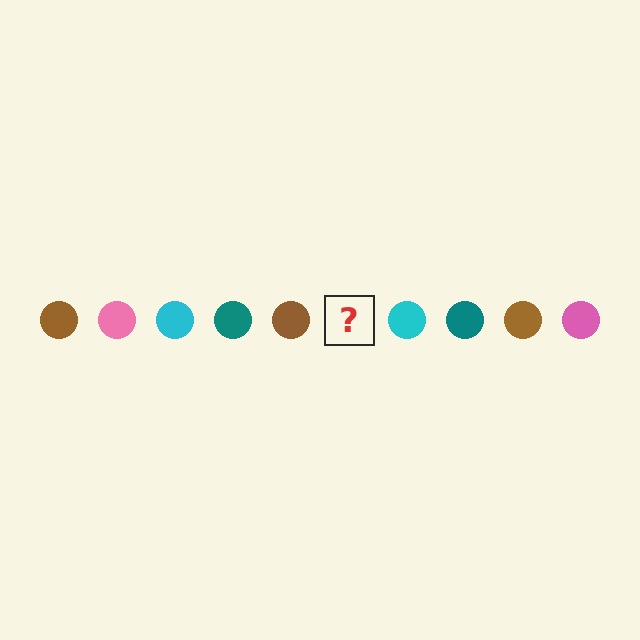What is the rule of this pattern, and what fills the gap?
The rule is that the pattern cycles through brown, pink, cyan, teal circles. The gap should be filled with a pink circle.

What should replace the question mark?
The question mark should be replaced with a pink circle.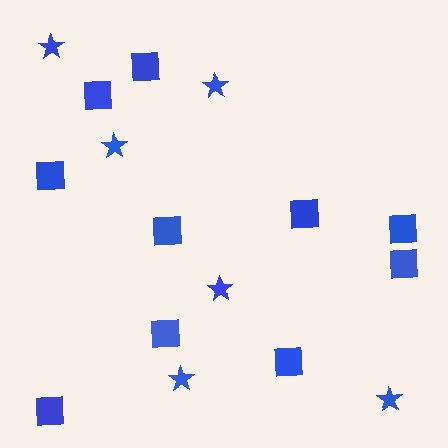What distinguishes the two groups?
There are 2 groups: one group of squares (10) and one group of stars (6).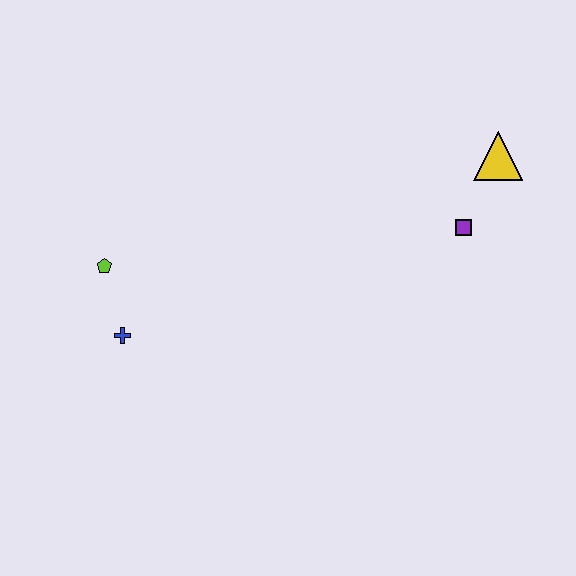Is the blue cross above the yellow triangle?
No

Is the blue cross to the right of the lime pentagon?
Yes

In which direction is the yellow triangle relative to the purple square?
The yellow triangle is above the purple square.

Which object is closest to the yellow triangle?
The purple square is closest to the yellow triangle.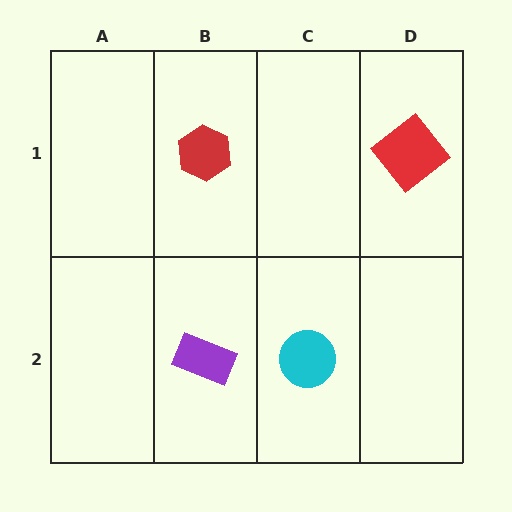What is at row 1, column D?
A red diamond.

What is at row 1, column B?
A red hexagon.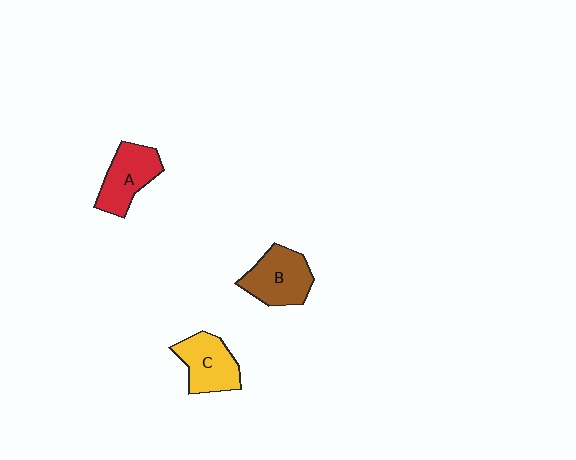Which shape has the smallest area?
Shape C (yellow).